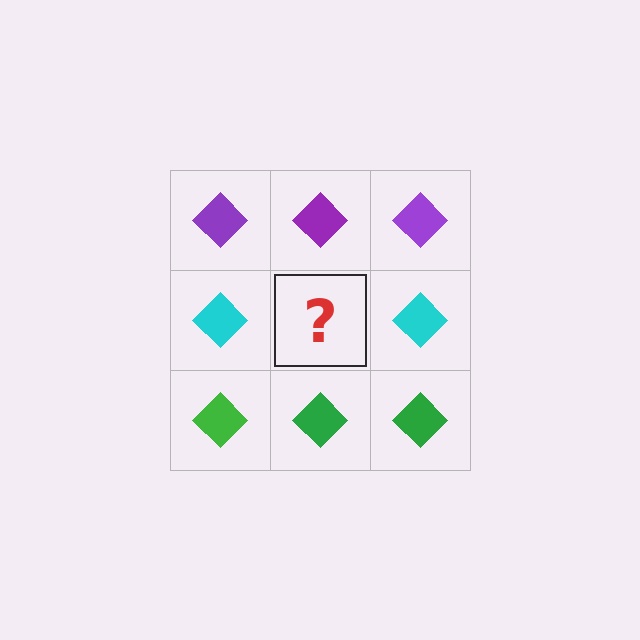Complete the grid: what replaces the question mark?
The question mark should be replaced with a cyan diamond.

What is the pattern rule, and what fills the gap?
The rule is that each row has a consistent color. The gap should be filled with a cyan diamond.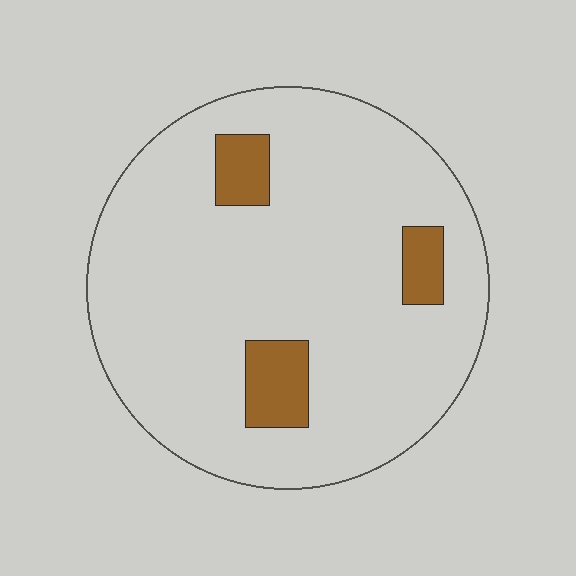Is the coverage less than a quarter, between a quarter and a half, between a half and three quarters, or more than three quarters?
Less than a quarter.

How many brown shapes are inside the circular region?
3.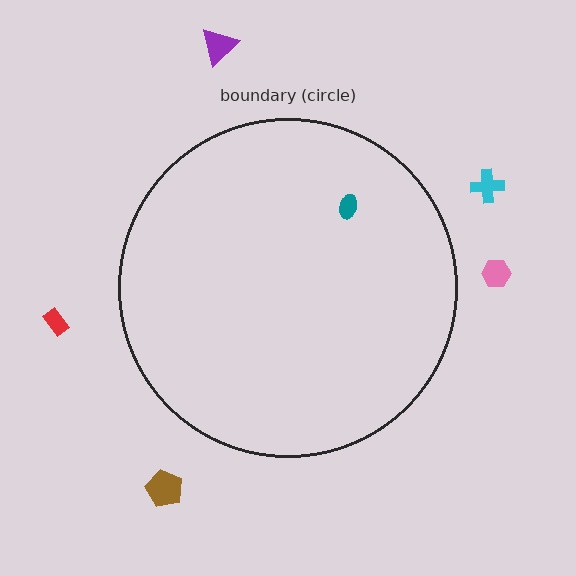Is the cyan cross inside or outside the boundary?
Outside.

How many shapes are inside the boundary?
1 inside, 5 outside.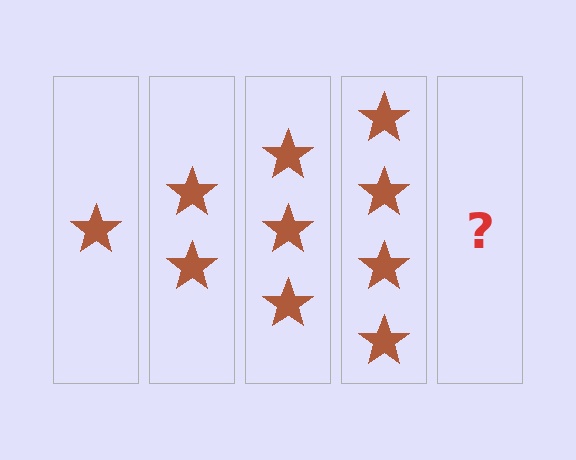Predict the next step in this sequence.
The next step is 5 stars.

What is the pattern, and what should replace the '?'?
The pattern is that each step adds one more star. The '?' should be 5 stars.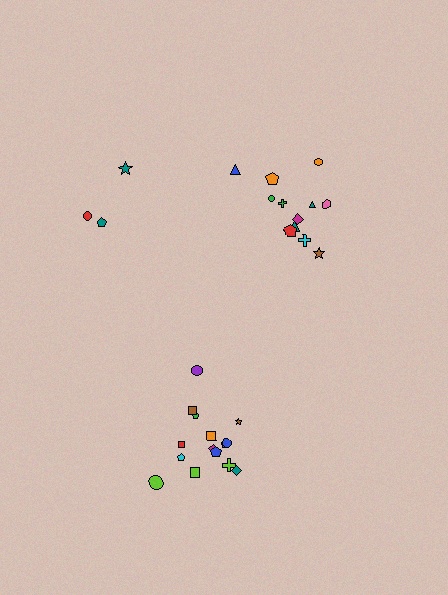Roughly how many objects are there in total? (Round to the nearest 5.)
Roughly 30 objects in total.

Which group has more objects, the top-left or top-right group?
The top-right group.